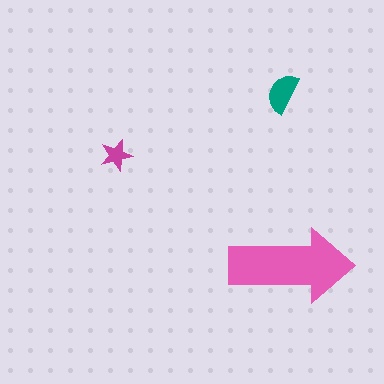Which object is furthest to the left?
The magenta star is leftmost.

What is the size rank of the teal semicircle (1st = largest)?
2nd.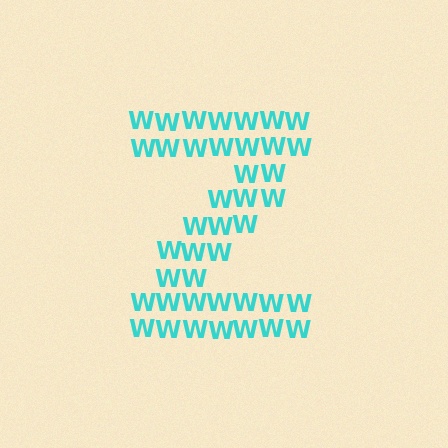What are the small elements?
The small elements are letter W's.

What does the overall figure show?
The overall figure shows the letter Z.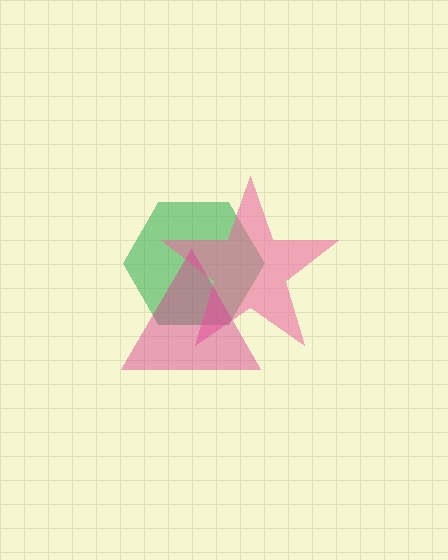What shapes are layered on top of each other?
The layered shapes are: a green hexagon, a pink star, a magenta triangle.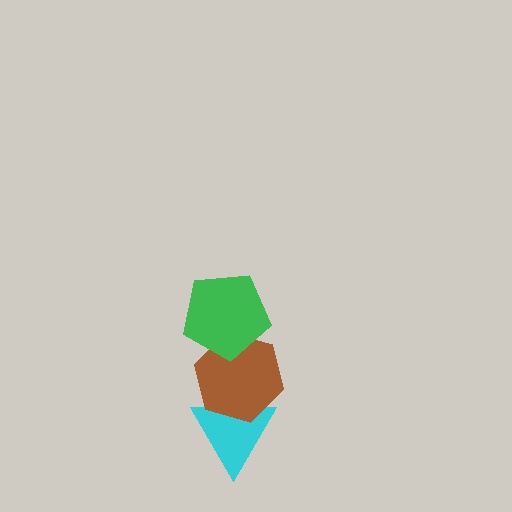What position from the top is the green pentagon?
The green pentagon is 1st from the top.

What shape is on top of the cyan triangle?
The brown hexagon is on top of the cyan triangle.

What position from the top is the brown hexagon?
The brown hexagon is 2nd from the top.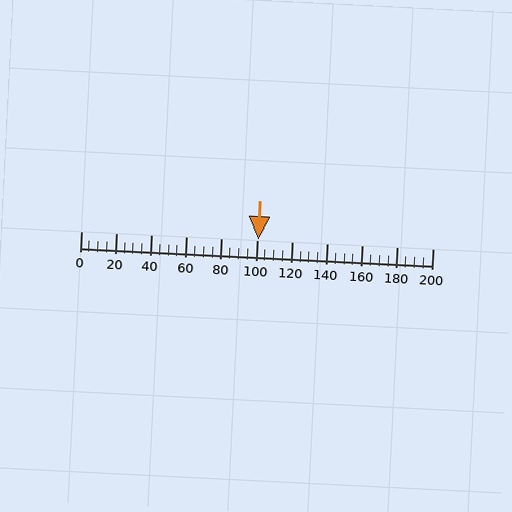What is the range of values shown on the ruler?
The ruler shows values from 0 to 200.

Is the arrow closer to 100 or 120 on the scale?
The arrow is closer to 100.